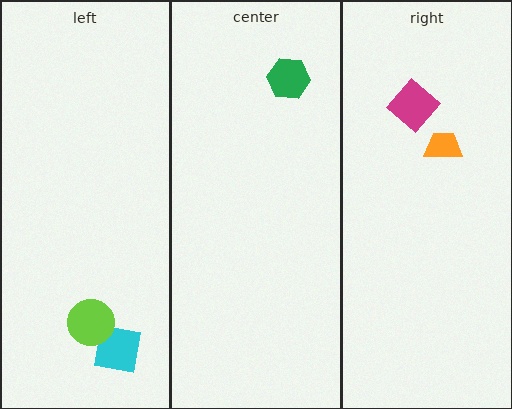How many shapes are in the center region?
1.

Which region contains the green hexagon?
The center region.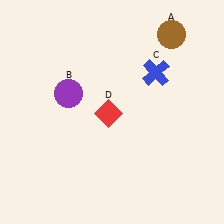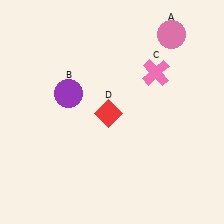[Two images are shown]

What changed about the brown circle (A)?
In Image 1, A is brown. In Image 2, it changed to pink.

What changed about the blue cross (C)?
In Image 1, C is blue. In Image 2, it changed to pink.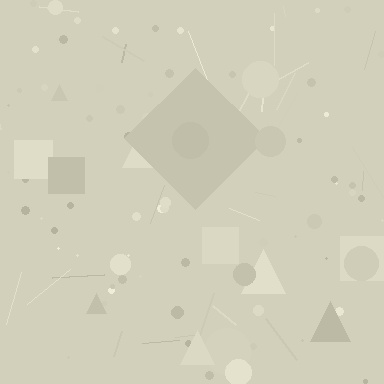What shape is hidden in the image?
A diamond is hidden in the image.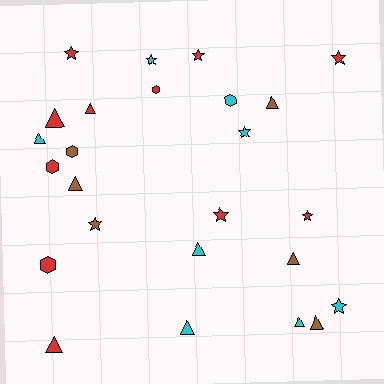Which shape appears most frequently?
Triangle, with 11 objects.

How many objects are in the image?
There are 25 objects.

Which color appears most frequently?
Red, with 11 objects.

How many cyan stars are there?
There are 3 cyan stars.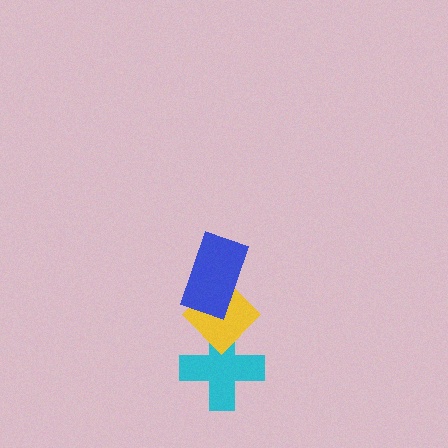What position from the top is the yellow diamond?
The yellow diamond is 2nd from the top.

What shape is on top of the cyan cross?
The yellow diamond is on top of the cyan cross.